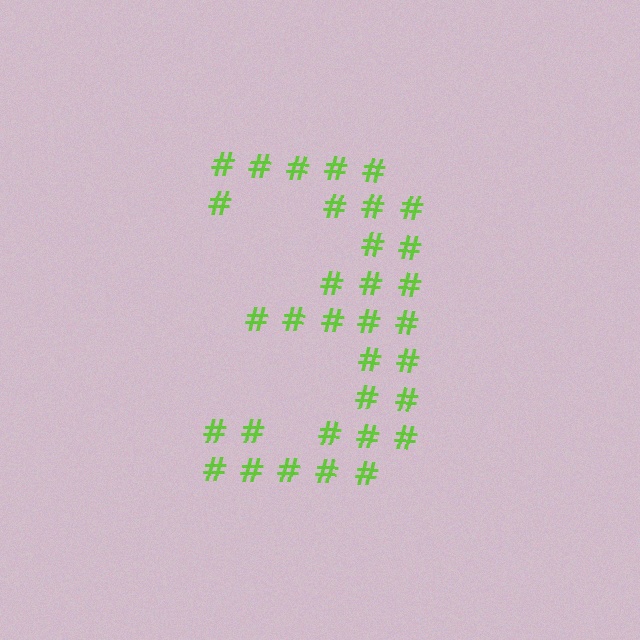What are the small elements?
The small elements are hash symbols.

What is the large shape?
The large shape is the digit 3.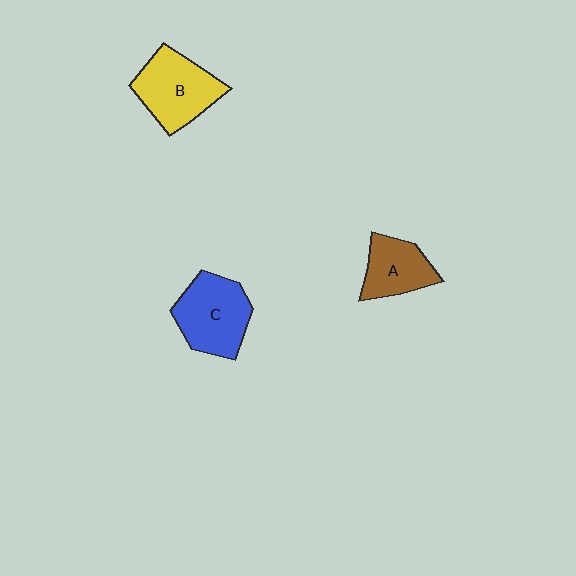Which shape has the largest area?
Shape C (blue).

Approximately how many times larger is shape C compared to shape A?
Approximately 1.4 times.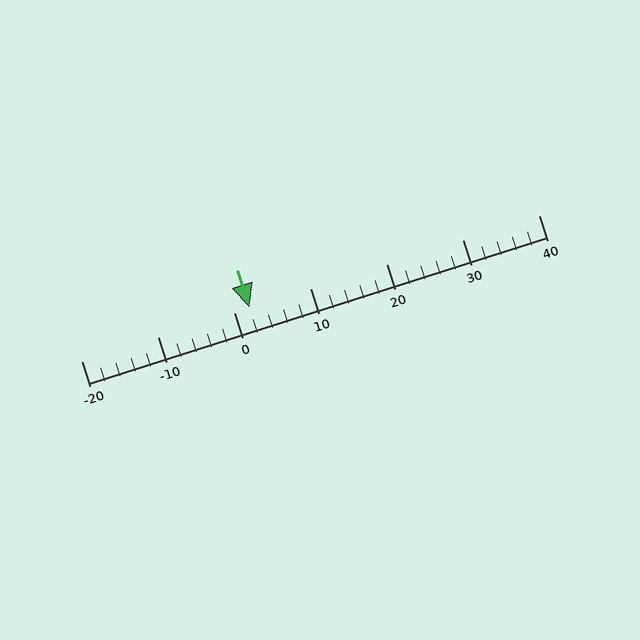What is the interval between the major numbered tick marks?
The major tick marks are spaced 10 units apart.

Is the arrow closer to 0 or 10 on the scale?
The arrow is closer to 0.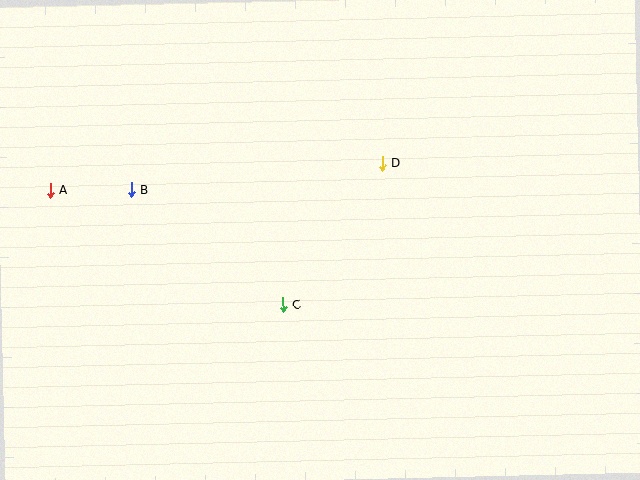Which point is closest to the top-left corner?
Point A is closest to the top-left corner.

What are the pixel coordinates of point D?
Point D is at (383, 163).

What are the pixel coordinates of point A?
Point A is at (50, 190).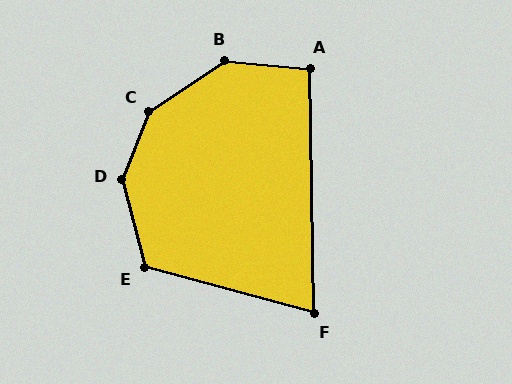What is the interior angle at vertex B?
Approximately 142 degrees (obtuse).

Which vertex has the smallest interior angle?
F, at approximately 74 degrees.